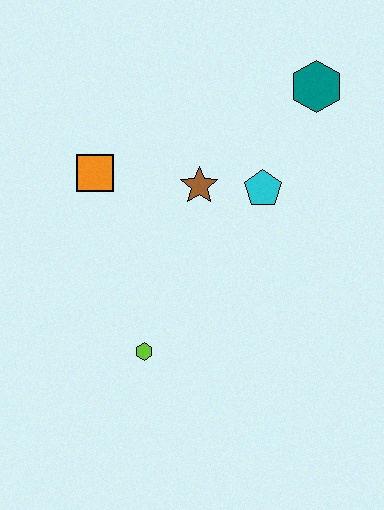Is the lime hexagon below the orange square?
Yes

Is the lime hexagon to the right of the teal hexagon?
No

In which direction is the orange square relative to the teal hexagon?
The orange square is to the left of the teal hexagon.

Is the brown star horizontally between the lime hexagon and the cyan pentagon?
Yes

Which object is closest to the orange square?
The brown star is closest to the orange square.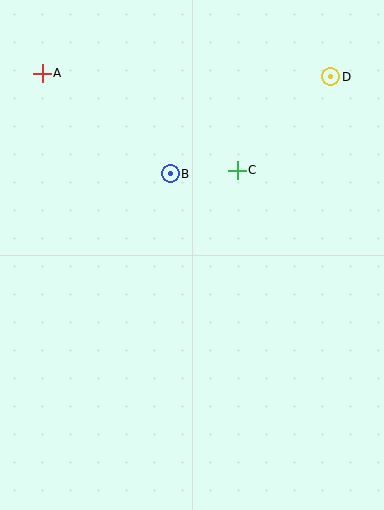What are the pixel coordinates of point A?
Point A is at (42, 73).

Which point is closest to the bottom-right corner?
Point C is closest to the bottom-right corner.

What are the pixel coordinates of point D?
Point D is at (331, 77).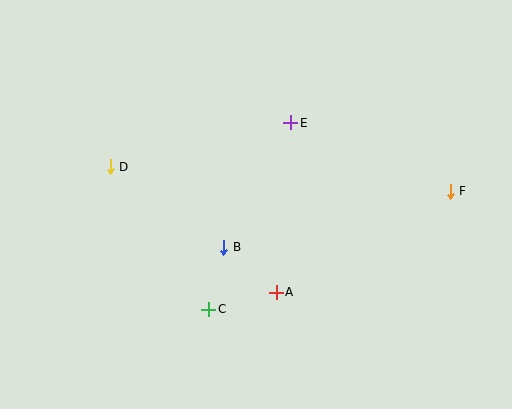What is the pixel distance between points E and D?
The distance between E and D is 186 pixels.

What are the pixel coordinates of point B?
Point B is at (224, 247).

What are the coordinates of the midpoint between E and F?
The midpoint between E and F is at (370, 157).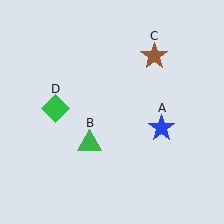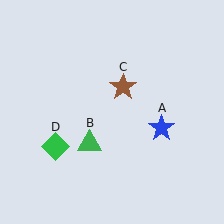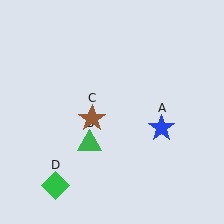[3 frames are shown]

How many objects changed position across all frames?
2 objects changed position: brown star (object C), green diamond (object D).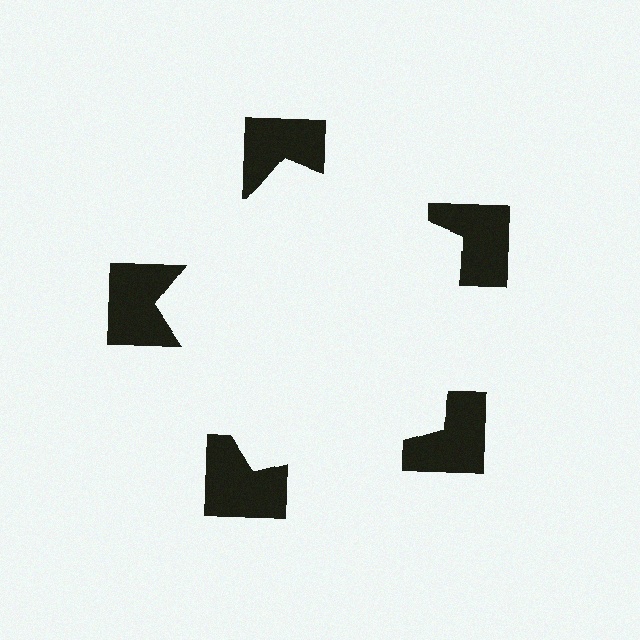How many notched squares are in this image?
There are 5 — one at each vertex of the illusory pentagon.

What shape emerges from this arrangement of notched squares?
An illusory pentagon — its edges are inferred from the aligned wedge cuts in the notched squares, not physically drawn.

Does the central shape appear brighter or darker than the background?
It typically appears slightly brighter than the background, even though no actual brightness change is drawn.